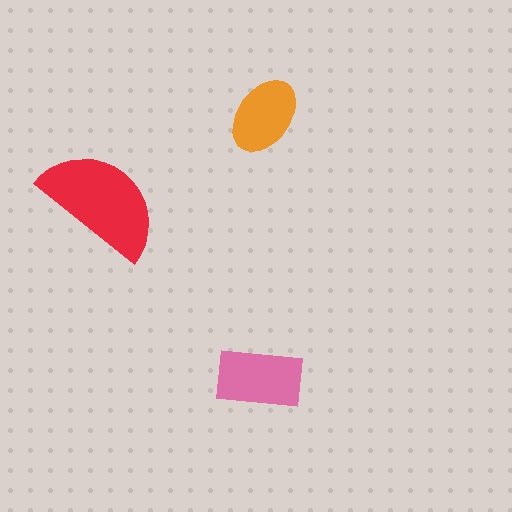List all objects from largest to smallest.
The red semicircle, the pink rectangle, the orange ellipse.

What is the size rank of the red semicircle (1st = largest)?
1st.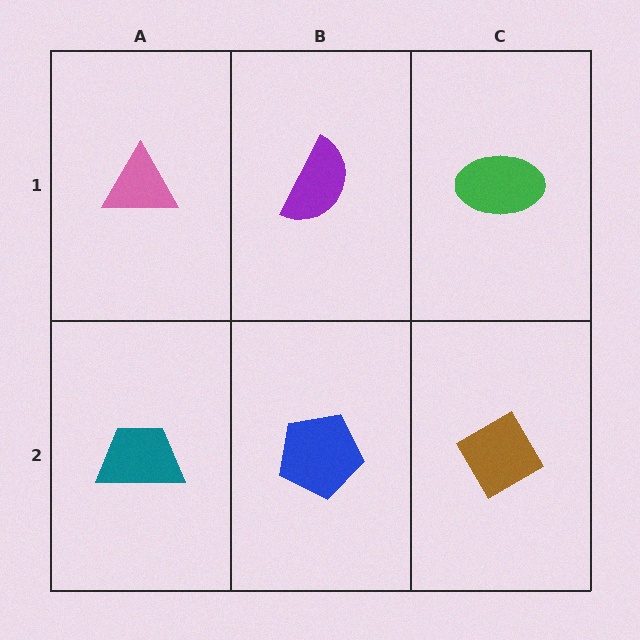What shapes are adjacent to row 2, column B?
A purple semicircle (row 1, column B), a teal trapezoid (row 2, column A), a brown diamond (row 2, column C).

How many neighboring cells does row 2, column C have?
2.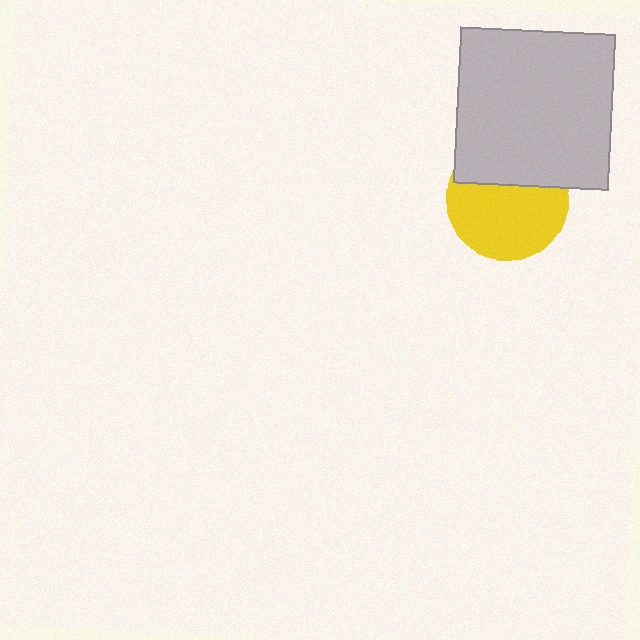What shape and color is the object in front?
The object in front is a light gray square.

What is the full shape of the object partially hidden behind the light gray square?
The partially hidden object is a yellow circle.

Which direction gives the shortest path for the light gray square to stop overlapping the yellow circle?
Moving up gives the shortest separation.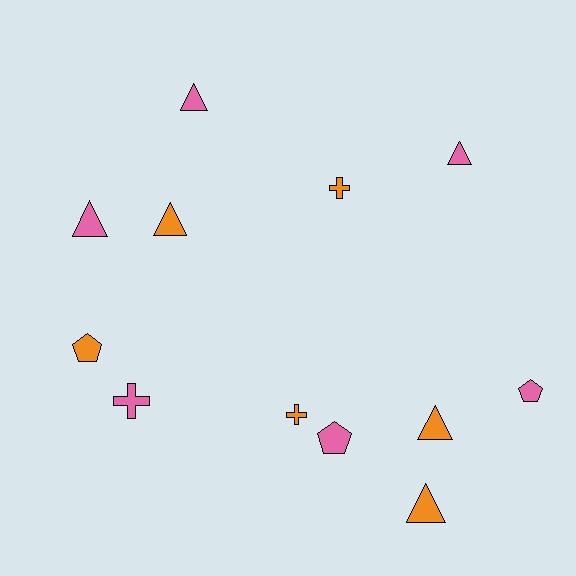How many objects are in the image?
There are 12 objects.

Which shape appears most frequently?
Triangle, with 6 objects.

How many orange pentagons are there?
There is 1 orange pentagon.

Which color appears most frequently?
Pink, with 6 objects.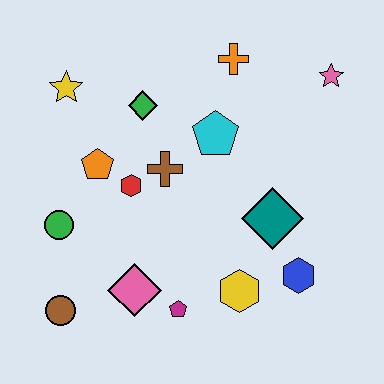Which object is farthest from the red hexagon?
The pink star is farthest from the red hexagon.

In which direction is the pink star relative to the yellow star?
The pink star is to the right of the yellow star.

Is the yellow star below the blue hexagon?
No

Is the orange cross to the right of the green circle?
Yes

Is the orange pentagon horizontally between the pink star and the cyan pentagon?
No